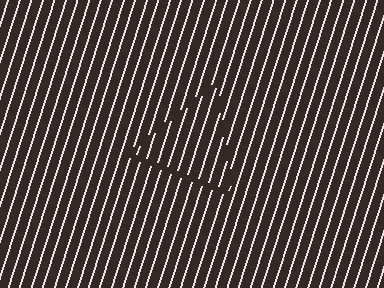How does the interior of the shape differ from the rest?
The interior of the shape contains the same grating, shifted by half a period — the contour is defined by the phase discontinuity where line-ends from the inner and outer gratings abut.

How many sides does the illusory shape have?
3 sides — the line-ends trace a triangle.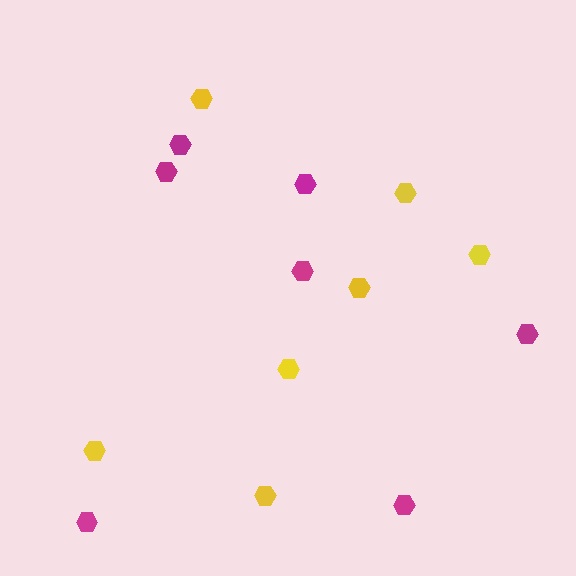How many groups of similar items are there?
There are 2 groups: one group of yellow hexagons (7) and one group of magenta hexagons (7).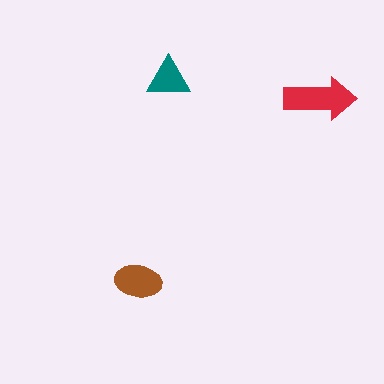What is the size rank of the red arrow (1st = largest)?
1st.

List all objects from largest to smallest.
The red arrow, the brown ellipse, the teal triangle.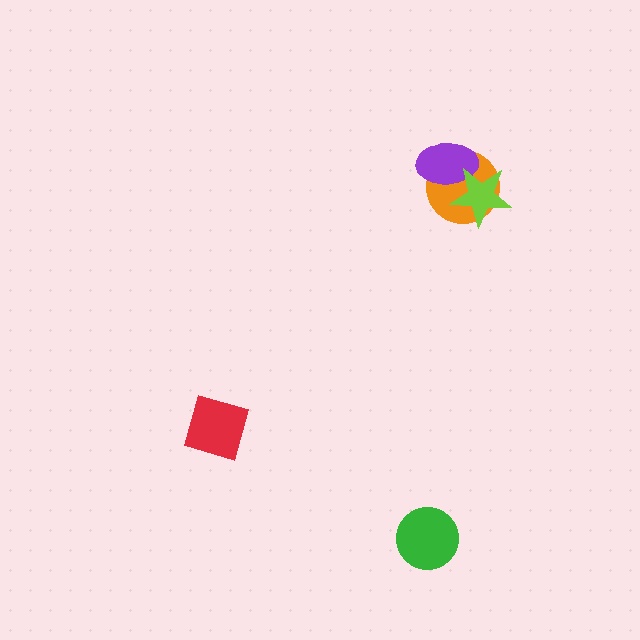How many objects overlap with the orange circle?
2 objects overlap with the orange circle.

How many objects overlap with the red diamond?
0 objects overlap with the red diamond.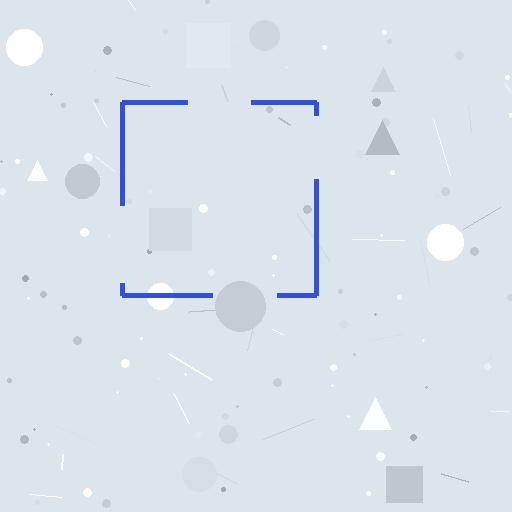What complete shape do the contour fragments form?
The contour fragments form a square.